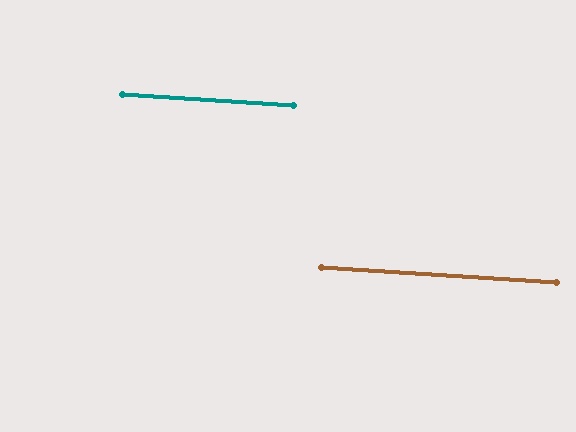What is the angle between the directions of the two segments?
Approximately 0 degrees.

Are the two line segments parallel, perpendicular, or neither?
Parallel — their directions differ by only 0.1°.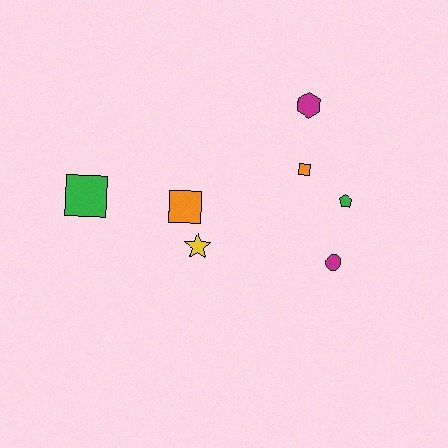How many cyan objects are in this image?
There are no cyan objects.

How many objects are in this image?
There are 7 objects.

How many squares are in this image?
There are 3 squares.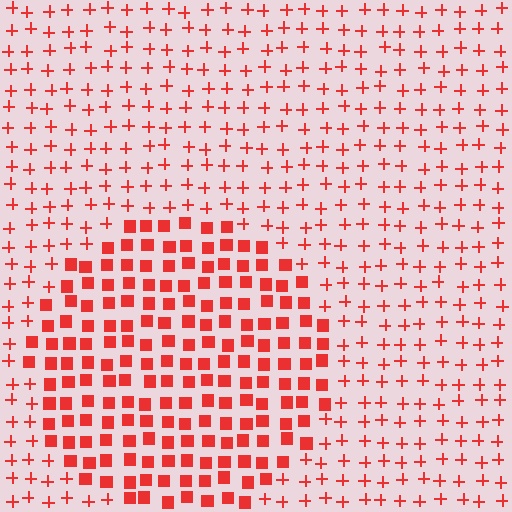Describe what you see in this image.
The image is filled with small red elements arranged in a uniform grid. A circle-shaped region contains squares, while the surrounding area contains plus signs. The boundary is defined purely by the change in element shape.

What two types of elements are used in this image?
The image uses squares inside the circle region and plus signs outside it.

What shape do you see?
I see a circle.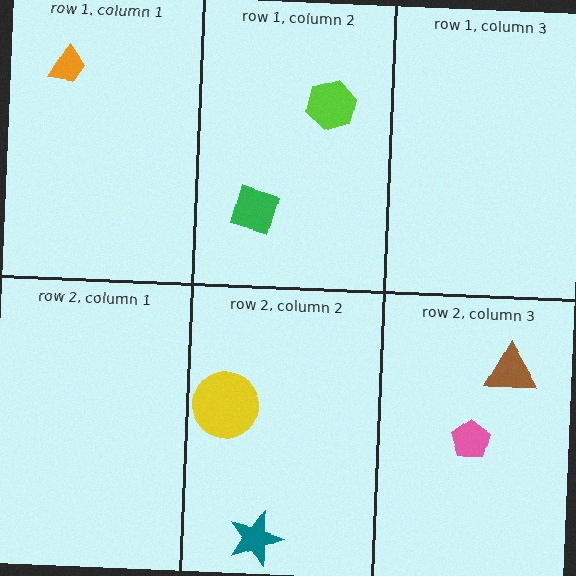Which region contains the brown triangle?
The row 2, column 3 region.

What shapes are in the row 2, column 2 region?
The yellow circle, the teal star.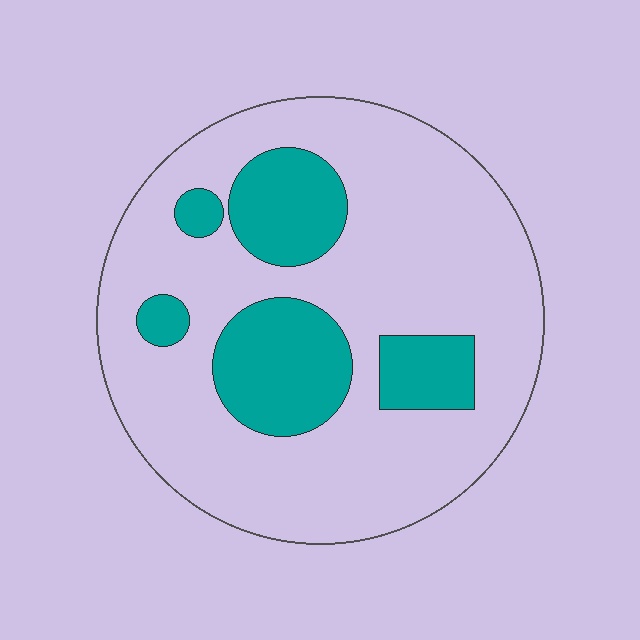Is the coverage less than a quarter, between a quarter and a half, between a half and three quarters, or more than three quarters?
Less than a quarter.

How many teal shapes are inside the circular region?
5.